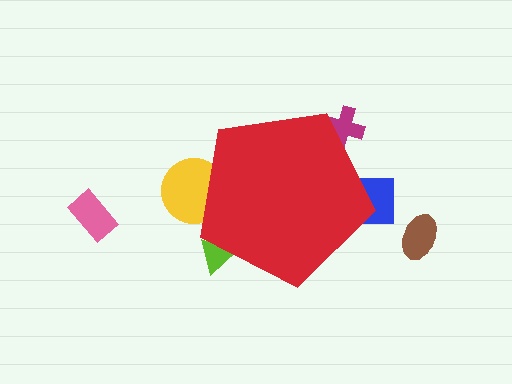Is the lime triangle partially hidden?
Yes, the lime triangle is partially hidden behind the red pentagon.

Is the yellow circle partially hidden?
Yes, the yellow circle is partially hidden behind the red pentagon.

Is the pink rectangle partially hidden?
No, the pink rectangle is fully visible.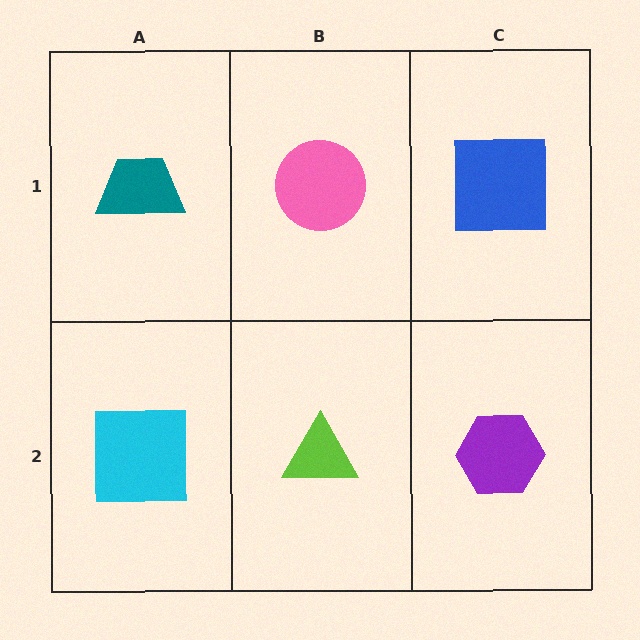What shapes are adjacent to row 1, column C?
A purple hexagon (row 2, column C), a pink circle (row 1, column B).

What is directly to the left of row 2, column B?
A cyan square.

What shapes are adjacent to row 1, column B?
A lime triangle (row 2, column B), a teal trapezoid (row 1, column A), a blue square (row 1, column C).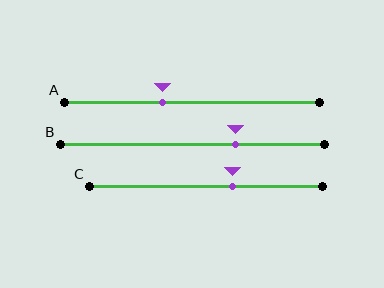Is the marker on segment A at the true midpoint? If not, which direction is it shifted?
No, the marker on segment A is shifted to the left by about 12% of the segment length.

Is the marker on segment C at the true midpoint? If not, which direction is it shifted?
No, the marker on segment C is shifted to the right by about 12% of the segment length.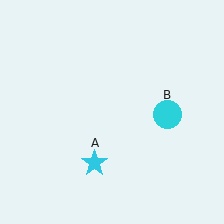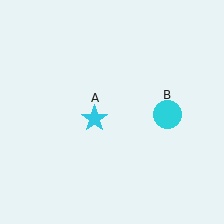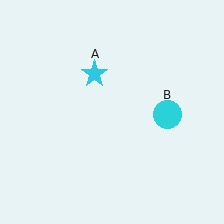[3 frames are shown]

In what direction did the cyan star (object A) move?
The cyan star (object A) moved up.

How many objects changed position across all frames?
1 object changed position: cyan star (object A).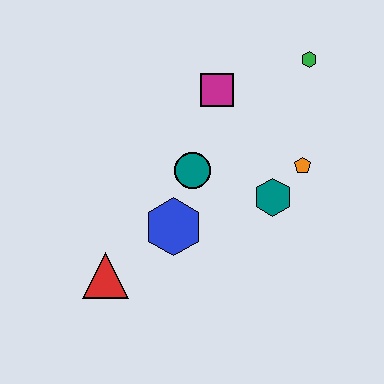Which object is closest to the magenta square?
The teal circle is closest to the magenta square.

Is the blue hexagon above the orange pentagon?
No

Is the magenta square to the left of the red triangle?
No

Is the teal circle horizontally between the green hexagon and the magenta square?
No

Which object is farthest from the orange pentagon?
The red triangle is farthest from the orange pentagon.